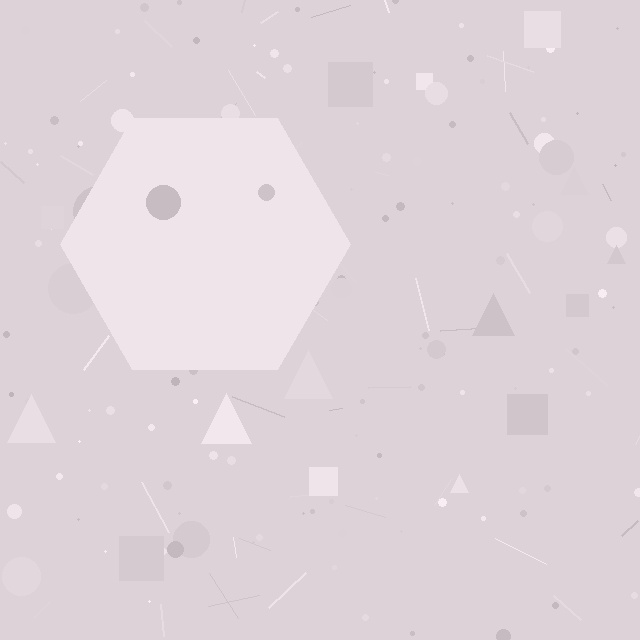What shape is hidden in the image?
A hexagon is hidden in the image.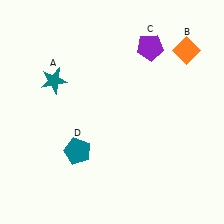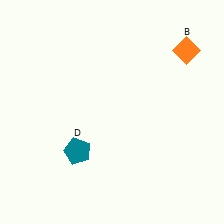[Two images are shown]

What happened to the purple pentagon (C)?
The purple pentagon (C) was removed in Image 2. It was in the top-right area of Image 1.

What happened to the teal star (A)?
The teal star (A) was removed in Image 2. It was in the top-left area of Image 1.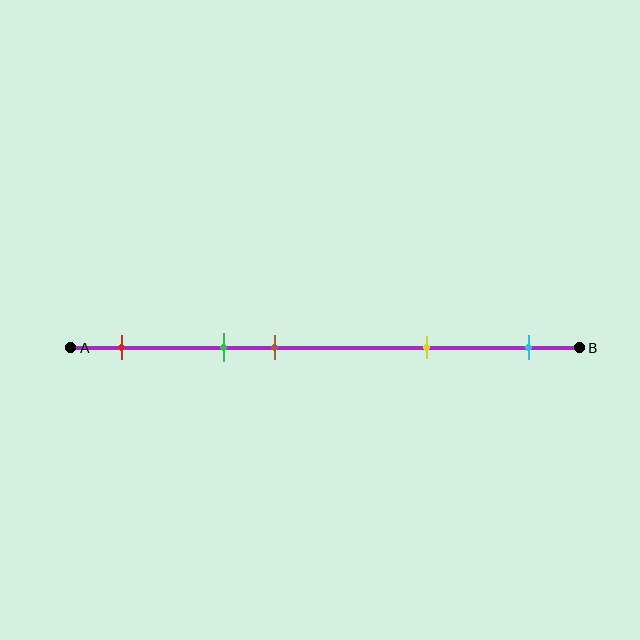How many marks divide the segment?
There are 5 marks dividing the segment.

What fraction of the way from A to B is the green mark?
The green mark is approximately 30% (0.3) of the way from A to B.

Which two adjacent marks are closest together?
The green and brown marks are the closest adjacent pair.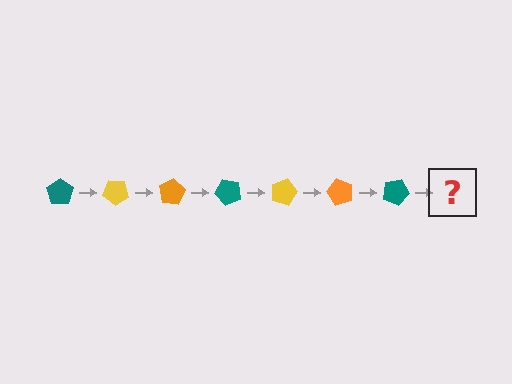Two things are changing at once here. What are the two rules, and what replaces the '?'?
The two rules are that it rotates 40 degrees each step and the color cycles through teal, yellow, and orange. The '?' should be a yellow pentagon, rotated 280 degrees from the start.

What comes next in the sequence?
The next element should be a yellow pentagon, rotated 280 degrees from the start.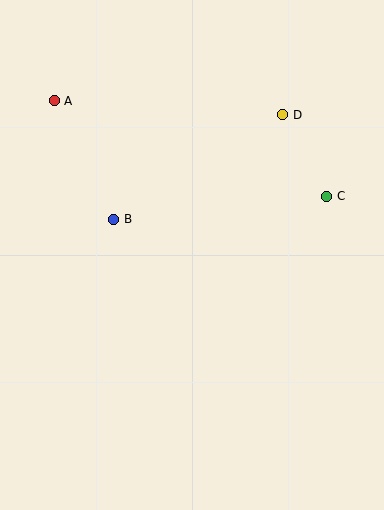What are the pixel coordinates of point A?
Point A is at (54, 101).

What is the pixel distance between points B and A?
The distance between B and A is 133 pixels.